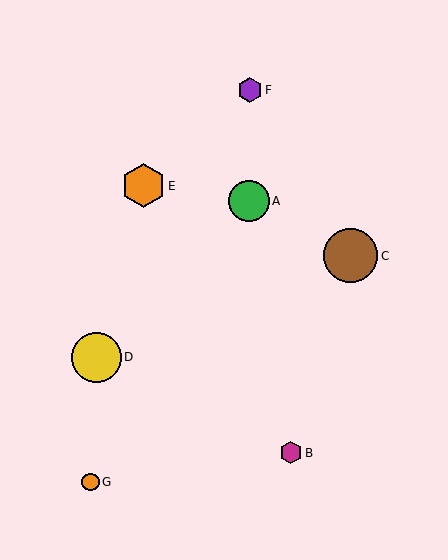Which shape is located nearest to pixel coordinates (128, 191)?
The orange hexagon (labeled E) at (143, 186) is nearest to that location.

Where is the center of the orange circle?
The center of the orange circle is at (90, 482).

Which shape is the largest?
The brown circle (labeled C) is the largest.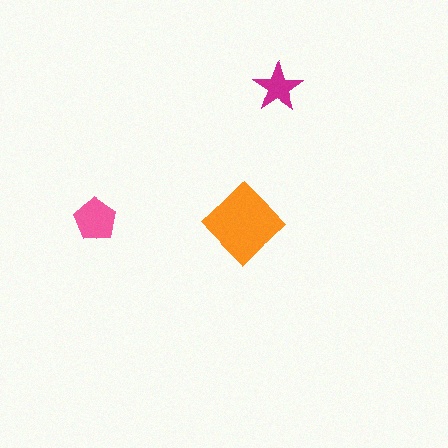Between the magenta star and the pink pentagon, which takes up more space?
The pink pentagon.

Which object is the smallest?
The magenta star.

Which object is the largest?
The orange diamond.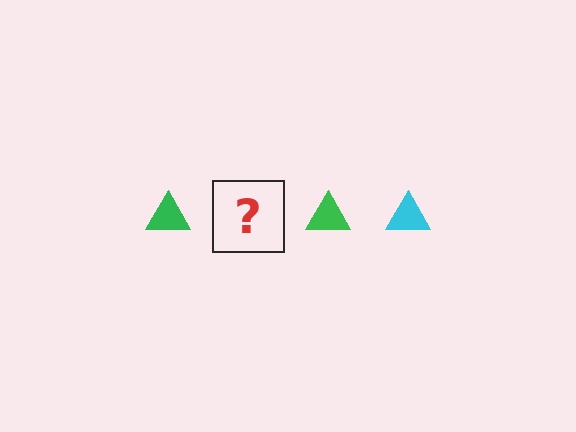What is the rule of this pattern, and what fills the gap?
The rule is that the pattern cycles through green, cyan triangles. The gap should be filled with a cyan triangle.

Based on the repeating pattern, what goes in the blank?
The blank should be a cyan triangle.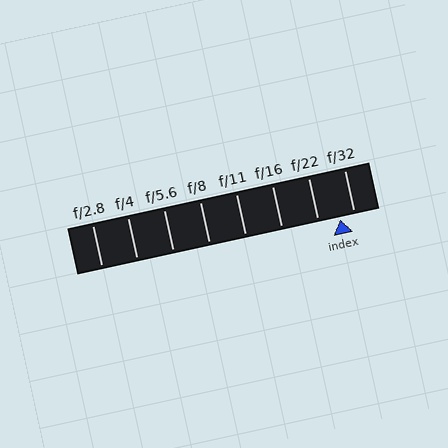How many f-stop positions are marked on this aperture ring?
There are 8 f-stop positions marked.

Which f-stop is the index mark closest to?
The index mark is closest to f/32.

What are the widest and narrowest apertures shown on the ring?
The widest aperture shown is f/2.8 and the narrowest is f/32.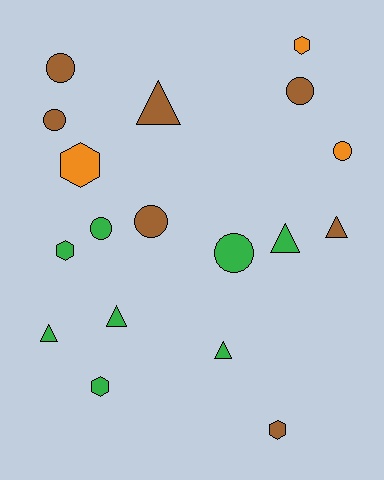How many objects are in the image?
There are 18 objects.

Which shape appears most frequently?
Circle, with 7 objects.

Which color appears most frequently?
Green, with 8 objects.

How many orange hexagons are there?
There are 2 orange hexagons.